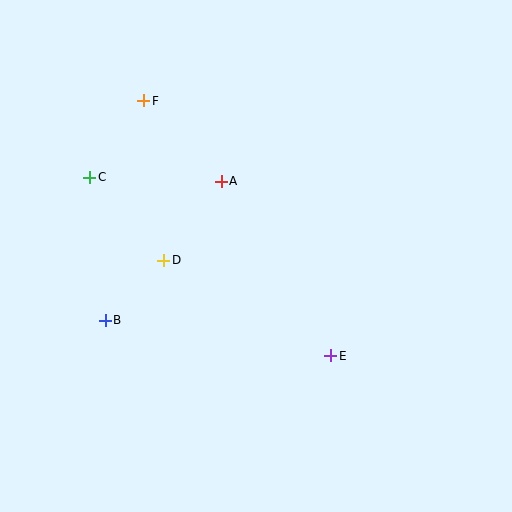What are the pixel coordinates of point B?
Point B is at (105, 320).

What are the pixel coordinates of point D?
Point D is at (164, 260).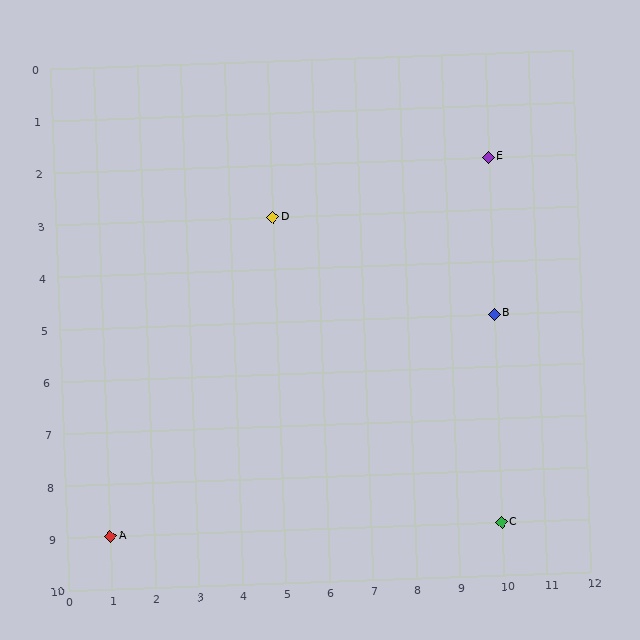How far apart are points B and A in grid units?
Points B and A are 9 columns and 4 rows apart (about 9.8 grid units diagonally).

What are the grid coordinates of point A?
Point A is at grid coordinates (1, 9).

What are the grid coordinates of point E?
Point E is at grid coordinates (10, 2).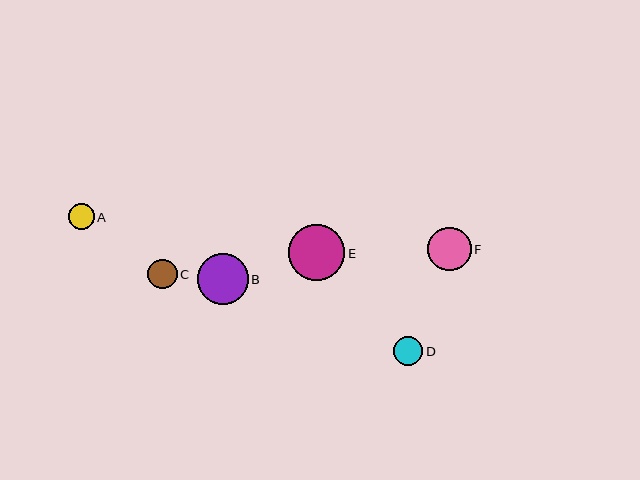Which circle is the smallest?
Circle A is the smallest with a size of approximately 26 pixels.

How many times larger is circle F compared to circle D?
Circle F is approximately 1.5 times the size of circle D.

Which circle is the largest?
Circle E is the largest with a size of approximately 56 pixels.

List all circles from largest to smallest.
From largest to smallest: E, B, F, C, D, A.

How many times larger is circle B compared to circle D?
Circle B is approximately 1.7 times the size of circle D.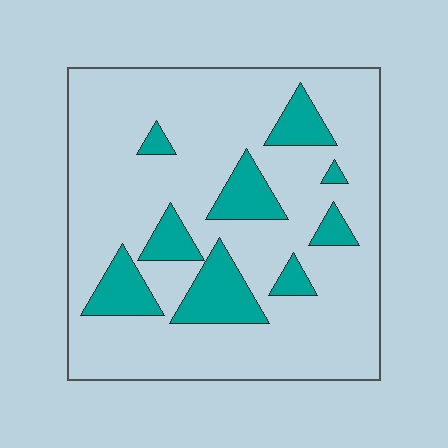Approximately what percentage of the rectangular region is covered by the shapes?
Approximately 20%.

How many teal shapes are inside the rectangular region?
9.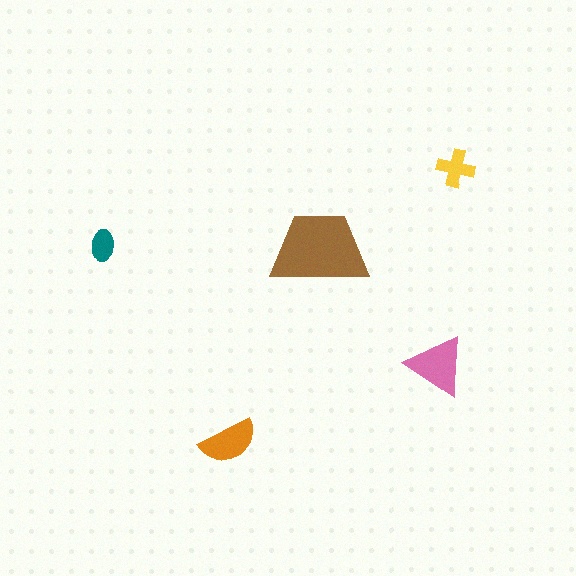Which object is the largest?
The brown trapezoid.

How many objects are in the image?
There are 5 objects in the image.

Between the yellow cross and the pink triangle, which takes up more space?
The pink triangle.